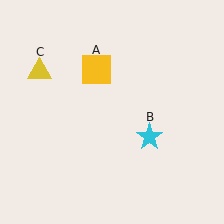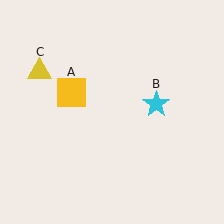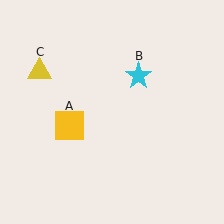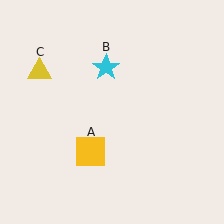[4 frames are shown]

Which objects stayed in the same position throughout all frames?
Yellow triangle (object C) remained stationary.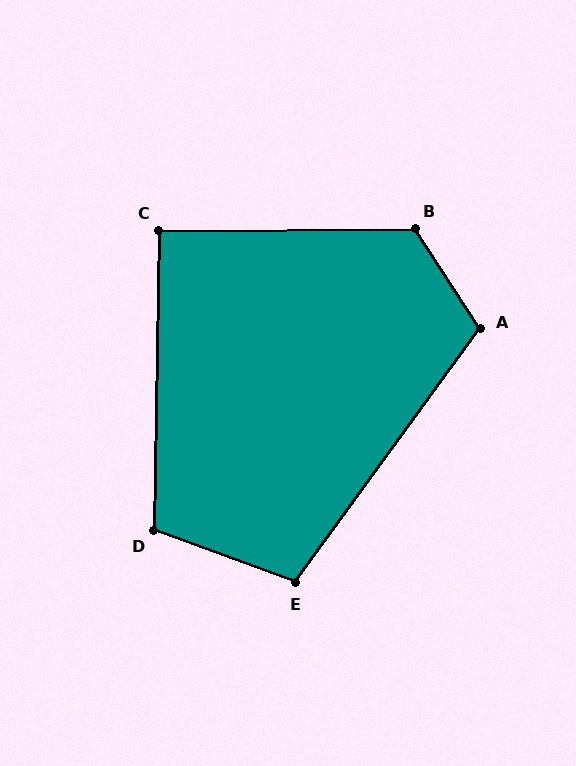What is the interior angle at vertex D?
Approximately 109 degrees (obtuse).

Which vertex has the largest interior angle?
B, at approximately 123 degrees.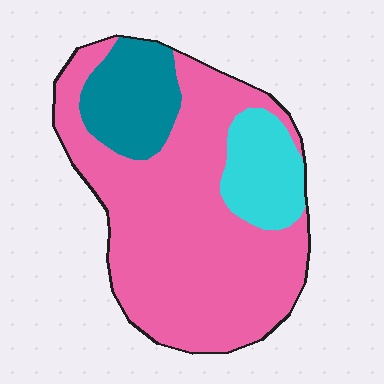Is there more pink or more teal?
Pink.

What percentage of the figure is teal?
Teal takes up about one sixth (1/6) of the figure.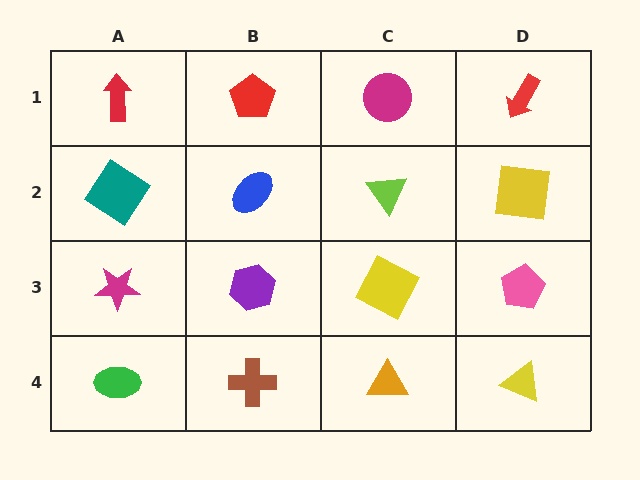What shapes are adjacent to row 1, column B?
A blue ellipse (row 2, column B), a red arrow (row 1, column A), a magenta circle (row 1, column C).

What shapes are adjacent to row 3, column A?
A teal diamond (row 2, column A), a green ellipse (row 4, column A), a purple hexagon (row 3, column B).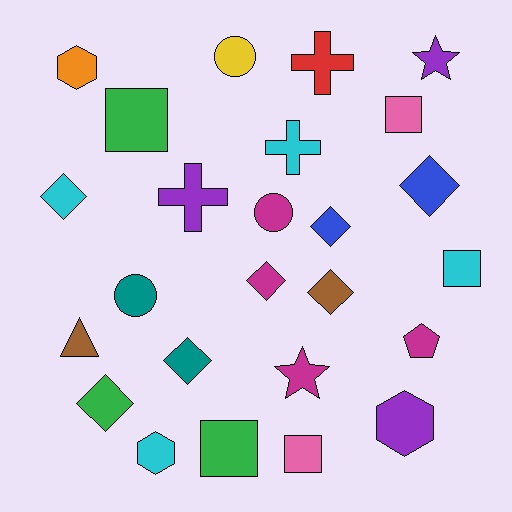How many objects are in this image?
There are 25 objects.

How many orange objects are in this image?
There is 1 orange object.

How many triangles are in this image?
There is 1 triangle.